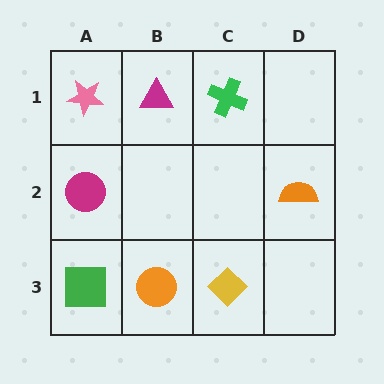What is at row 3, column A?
A green square.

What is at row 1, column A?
A pink star.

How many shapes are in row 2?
2 shapes.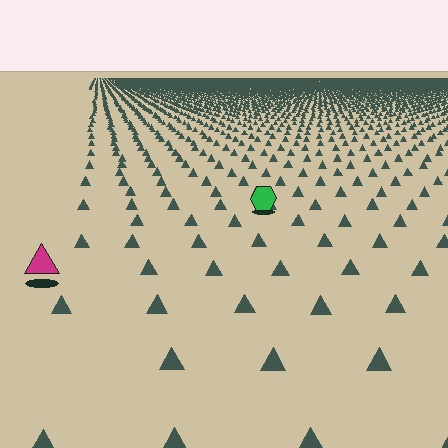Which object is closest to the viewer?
The magenta triangle is closest. The texture marks near it are larger and more spread out.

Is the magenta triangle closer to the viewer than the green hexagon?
Yes. The magenta triangle is closer — you can tell from the texture gradient: the ground texture is coarser near it.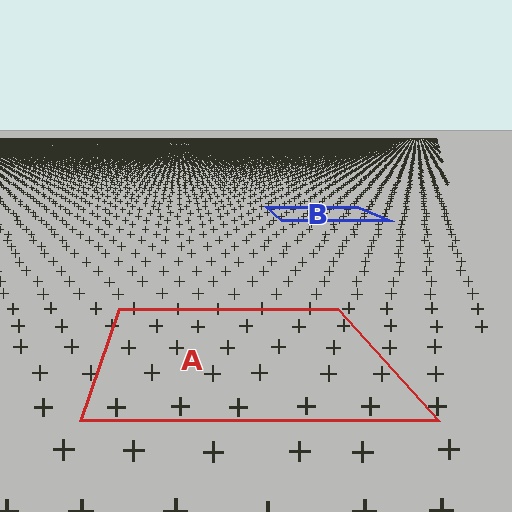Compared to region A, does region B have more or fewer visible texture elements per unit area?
Region B has more texture elements per unit area — they are packed more densely because it is farther away.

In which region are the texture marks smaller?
The texture marks are smaller in region B, because it is farther away.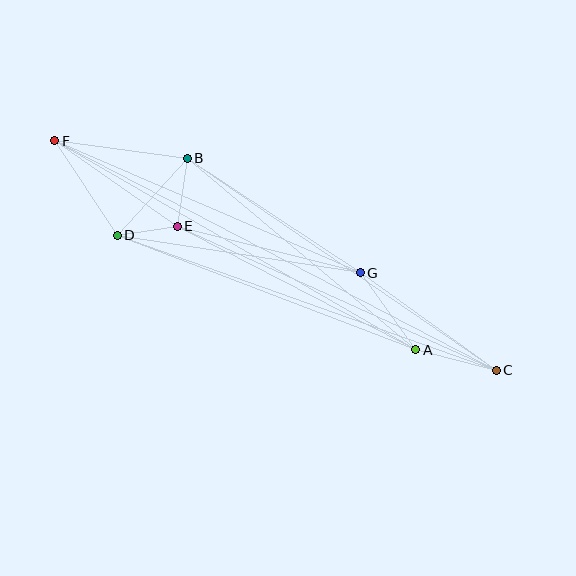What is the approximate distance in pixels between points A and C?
The distance between A and C is approximately 84 pixels.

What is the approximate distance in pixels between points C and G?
The distance between C and G is approximately 167 pixels.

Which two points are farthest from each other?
Points C and F are farthest from each other.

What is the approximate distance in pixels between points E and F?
The distance between E and F is approximately 150 pixels.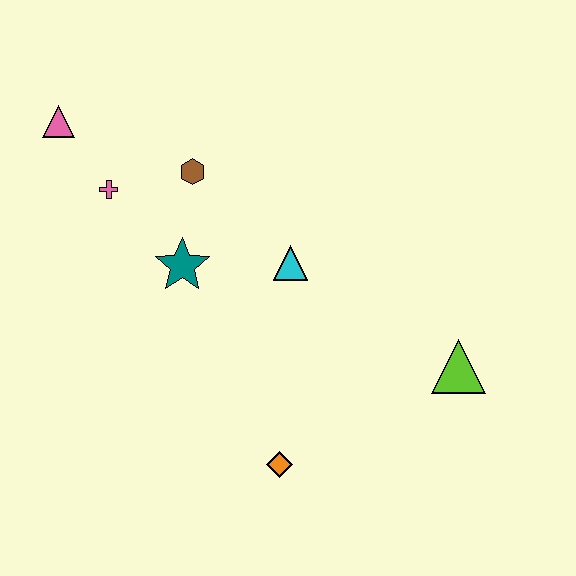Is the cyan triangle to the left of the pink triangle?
No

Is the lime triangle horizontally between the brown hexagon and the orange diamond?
No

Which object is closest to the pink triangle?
The pink cross is closest to the pink triangle.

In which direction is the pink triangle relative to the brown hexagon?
The pink triangle is to the left of the brown hexagon.